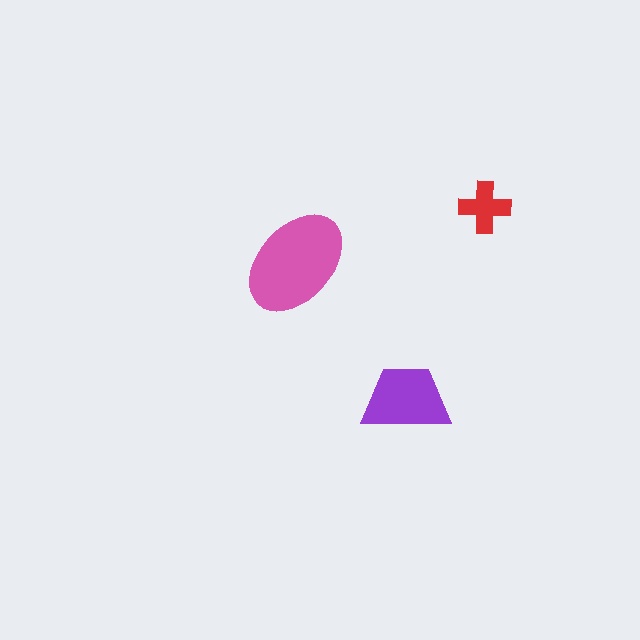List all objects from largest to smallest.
The pink ellipse, the purple trapezoid, the red cross.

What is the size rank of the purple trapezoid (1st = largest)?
2nd.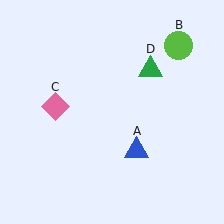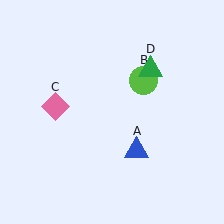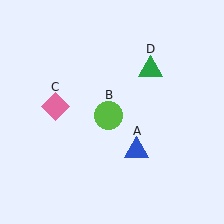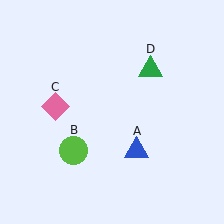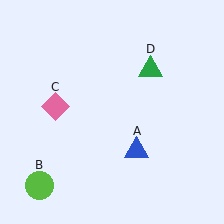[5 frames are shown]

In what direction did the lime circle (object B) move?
The lime circle (object B) moved down and to the left.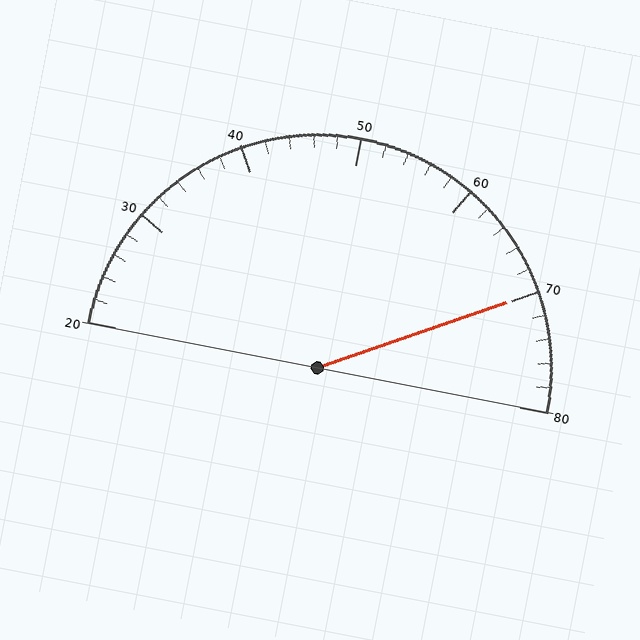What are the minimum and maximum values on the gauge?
The gauge ranges from 20 to 80.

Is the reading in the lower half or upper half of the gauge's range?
The reading is in the upper half of the range (20 to 80).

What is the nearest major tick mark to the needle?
The nearest major tick mark is 70.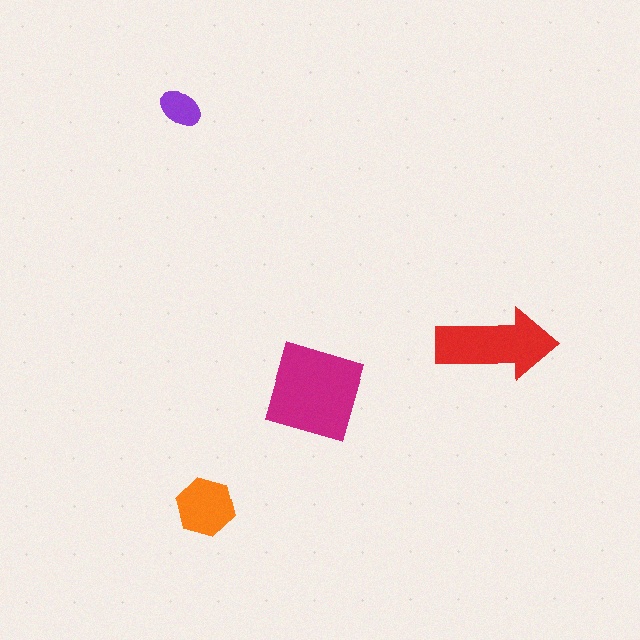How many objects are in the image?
There are 4 objects in the image.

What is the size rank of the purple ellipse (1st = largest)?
4th.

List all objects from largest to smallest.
The magenta diamond, the red arrow, the orange hexagon, the purple ellipse.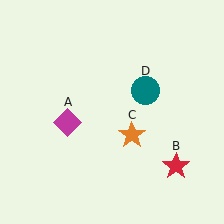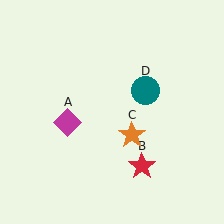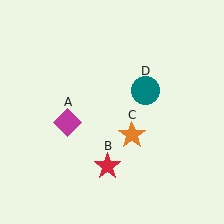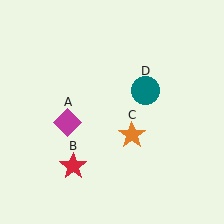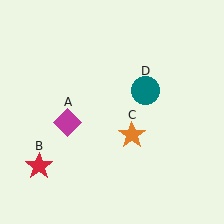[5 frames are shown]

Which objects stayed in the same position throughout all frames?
Magenta diamond (object A) and orange star (object C) and teal circle (object D) remained stationary.